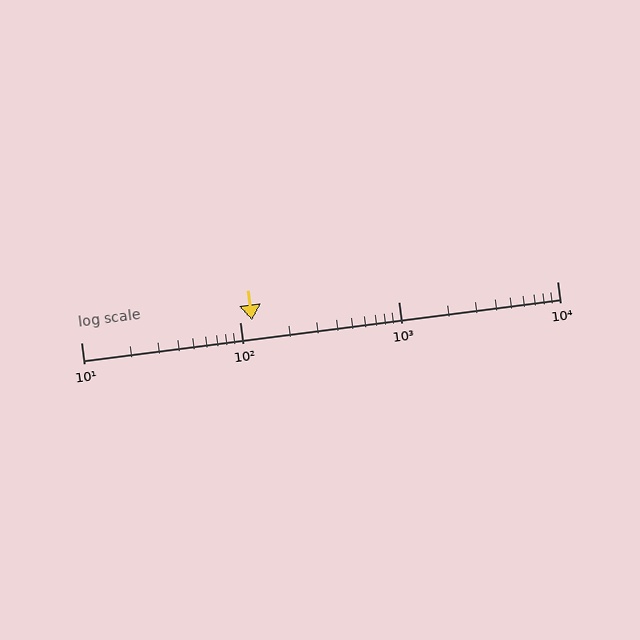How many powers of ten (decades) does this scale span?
The scale spans 3 decades, from 10 to 10000.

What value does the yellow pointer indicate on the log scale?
The pointer indicates approximately 120.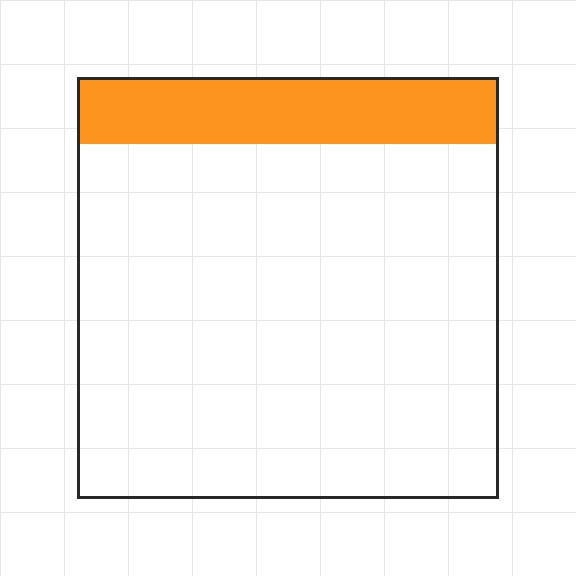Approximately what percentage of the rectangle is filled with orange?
Approximately 15%.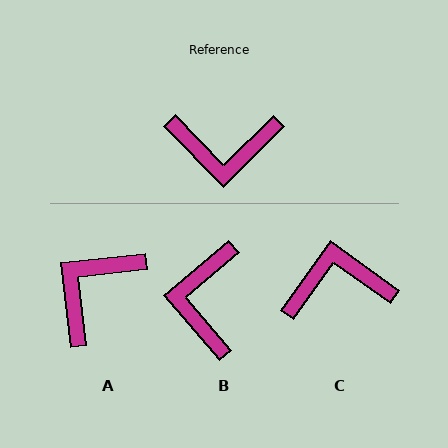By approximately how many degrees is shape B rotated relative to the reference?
Approximately 94 degrees clockwise.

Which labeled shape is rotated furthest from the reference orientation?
C, about 170 degrees away.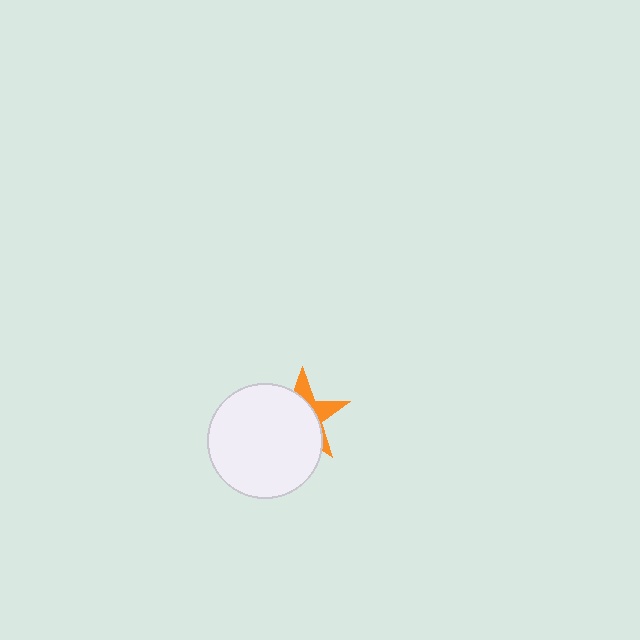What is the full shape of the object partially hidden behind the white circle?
The partially hidden object is an orange star.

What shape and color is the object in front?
The object in front is a white circle.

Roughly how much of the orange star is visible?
A small part of it is visible (roughly 32%).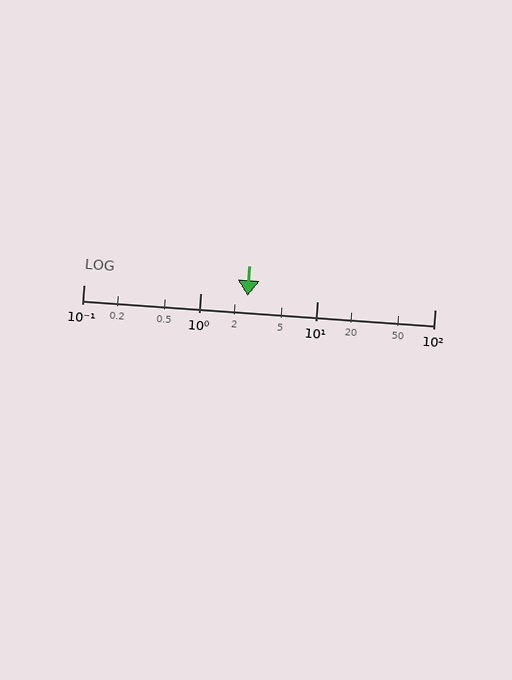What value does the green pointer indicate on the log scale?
The pointer indicates approximately 2.5.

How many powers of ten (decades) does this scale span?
The scale spans 3 decades, from 0.1 to 100.